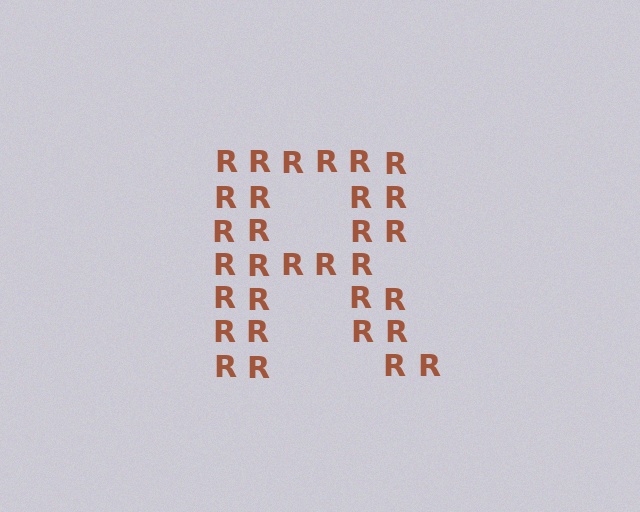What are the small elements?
The small elements are letter R's.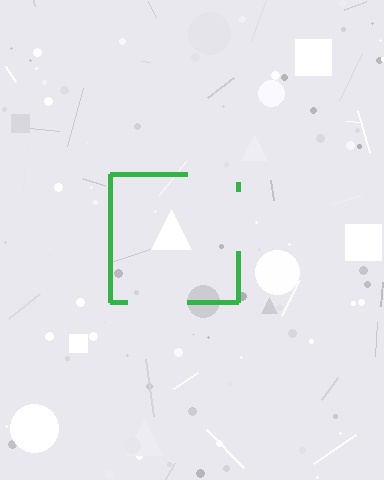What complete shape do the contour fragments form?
The contour fragments form a square.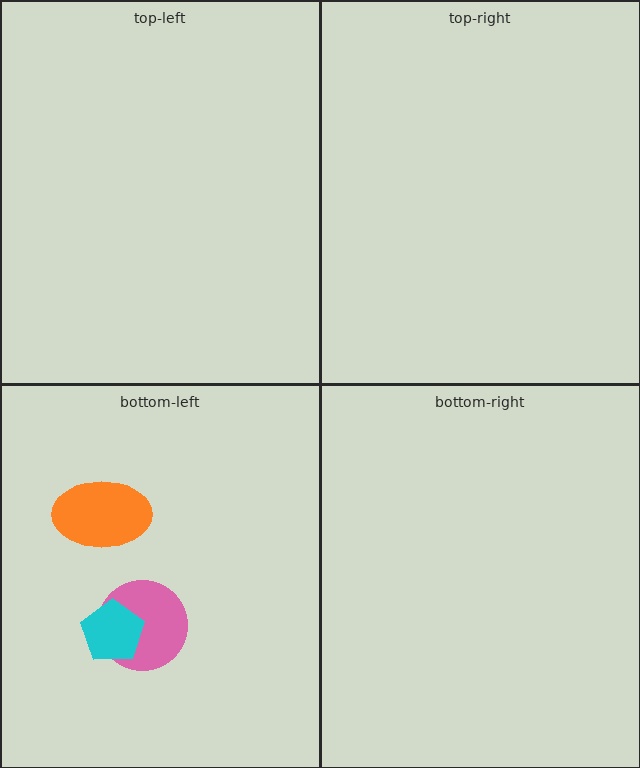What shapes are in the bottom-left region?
The pink circle, the orange ellipse, the cyan pentagon.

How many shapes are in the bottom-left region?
3.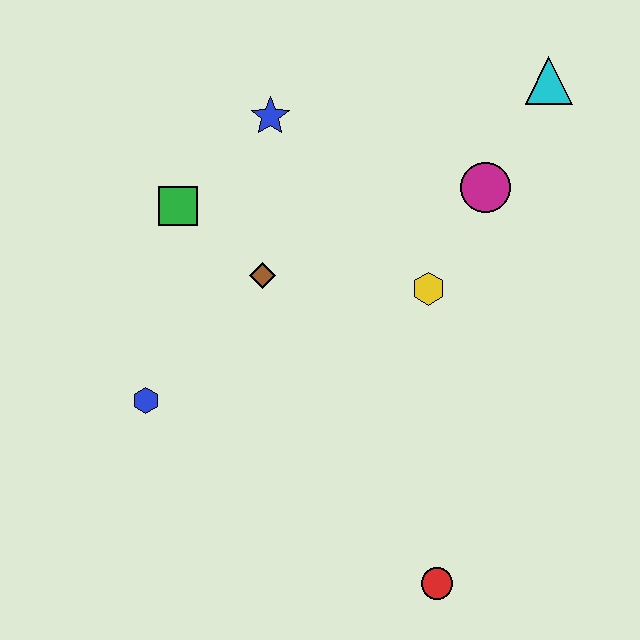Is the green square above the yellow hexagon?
Yes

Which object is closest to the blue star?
The green square is closest to the blue star.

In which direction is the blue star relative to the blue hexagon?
The blue star is above the blue hexagon.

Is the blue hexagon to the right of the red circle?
No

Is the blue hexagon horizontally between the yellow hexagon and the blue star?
No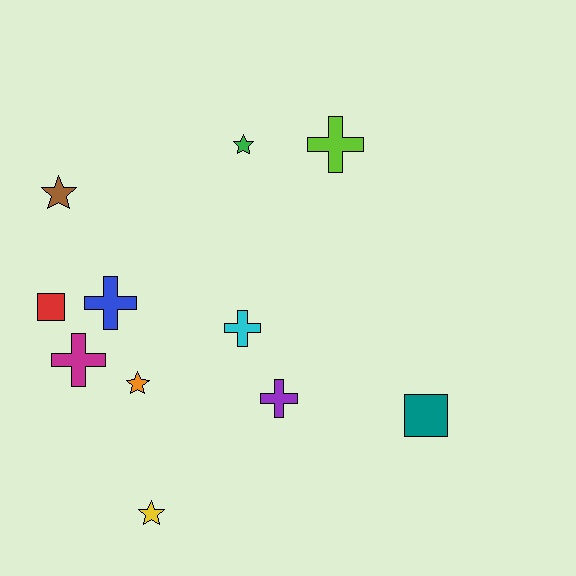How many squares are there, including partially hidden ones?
There are 2 squares.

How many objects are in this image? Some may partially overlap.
There are 11 objects.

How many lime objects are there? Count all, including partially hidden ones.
There is 1 lime object.